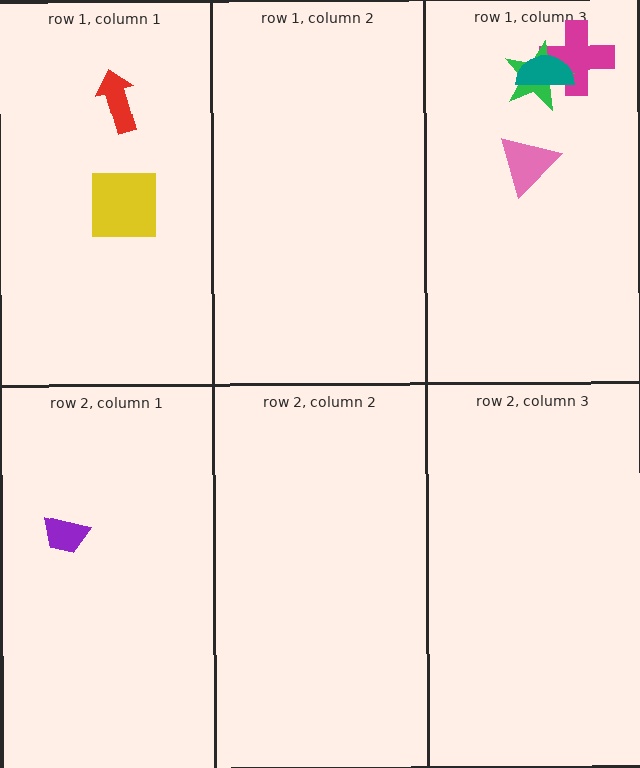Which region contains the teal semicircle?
The row 1, column 3 region.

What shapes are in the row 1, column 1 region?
The red arrow, the yellow square.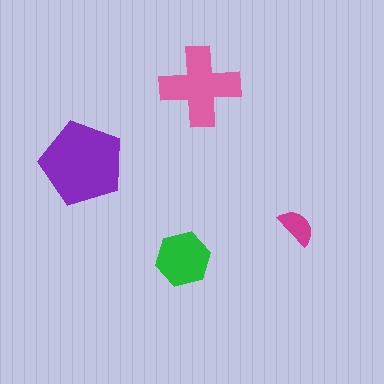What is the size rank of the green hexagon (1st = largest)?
3rd.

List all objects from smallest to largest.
The magenta semicircle, the green hexagon, the pink cross, the purple pentagon.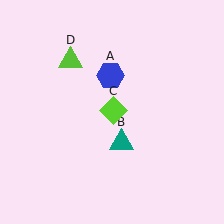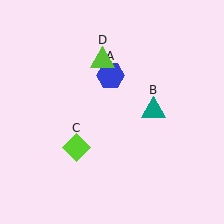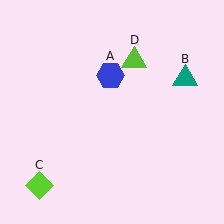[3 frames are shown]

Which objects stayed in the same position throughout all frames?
Blue hexagon (object A) remained stationary.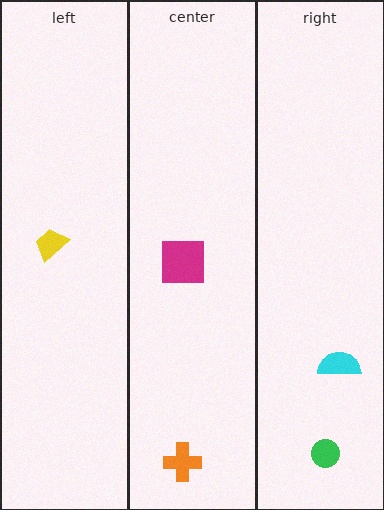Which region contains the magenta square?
The center region.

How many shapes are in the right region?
2.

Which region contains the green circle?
The right region.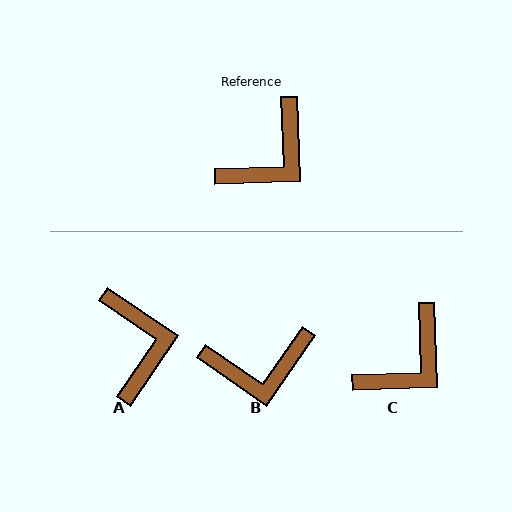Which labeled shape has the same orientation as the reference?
C.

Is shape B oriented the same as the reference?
No, it is off by about 37 degrees.